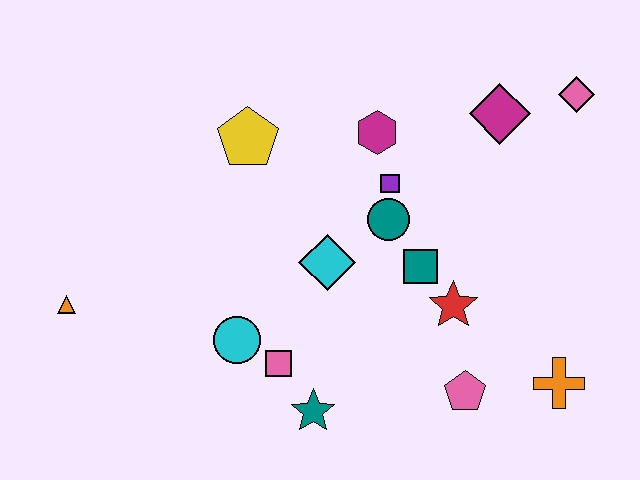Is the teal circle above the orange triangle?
Yes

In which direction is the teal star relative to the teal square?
The teal star is below the teal square.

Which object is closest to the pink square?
The cyan circle is closest to the pink square.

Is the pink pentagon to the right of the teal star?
Yes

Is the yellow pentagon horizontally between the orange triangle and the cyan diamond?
Yes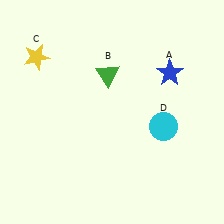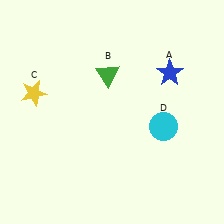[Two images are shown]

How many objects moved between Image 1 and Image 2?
1 object moved between the two images.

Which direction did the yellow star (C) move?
The yellow star (C) moved down.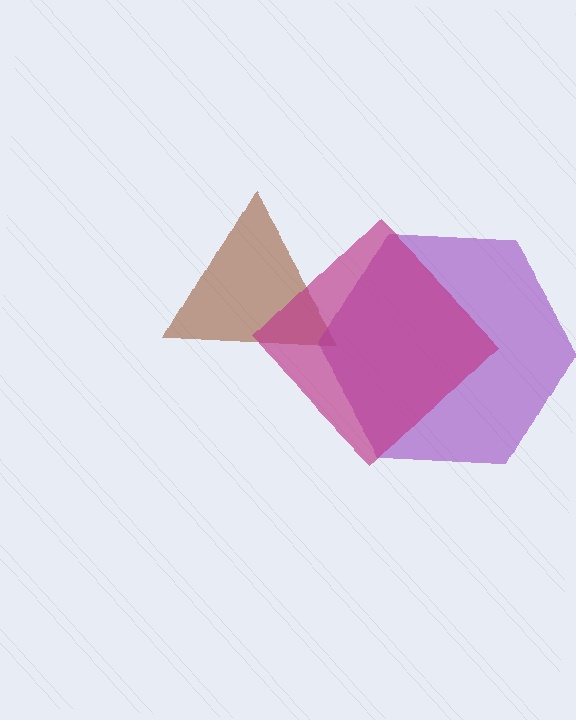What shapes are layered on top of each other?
The layered shapes are: a brown triangle, a purple hexagon, a magenta diamond.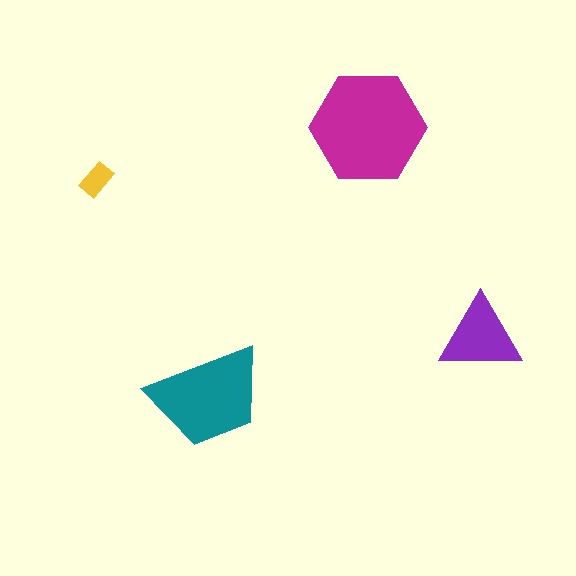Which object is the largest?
The magenta hexagon.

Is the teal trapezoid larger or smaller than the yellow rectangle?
Larger.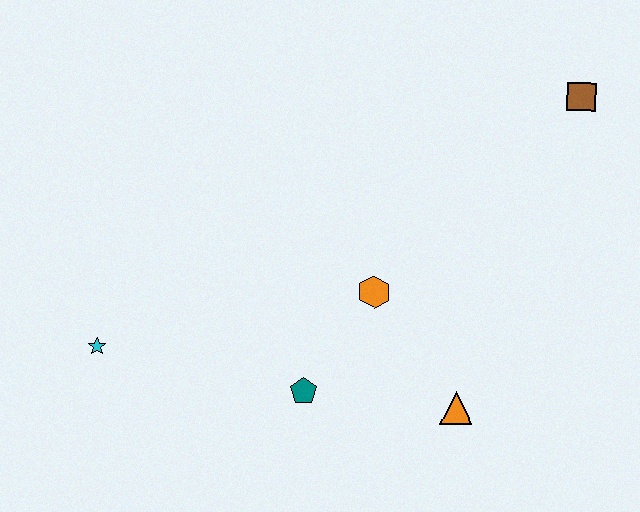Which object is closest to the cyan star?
The teal pentagon is closest to the cyan star.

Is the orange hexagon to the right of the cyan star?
Yes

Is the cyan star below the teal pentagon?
No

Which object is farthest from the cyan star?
The brown square is farthest from the cyan star.